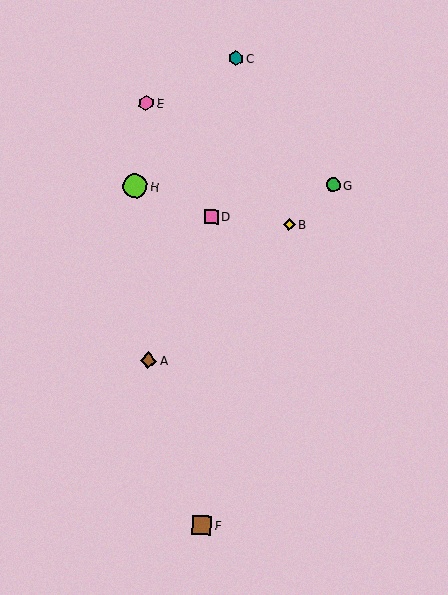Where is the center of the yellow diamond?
The center of the yellow diamond is at (289, 224).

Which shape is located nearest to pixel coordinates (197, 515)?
The brown square (labeled F) at (202, 526) is nearest to that location.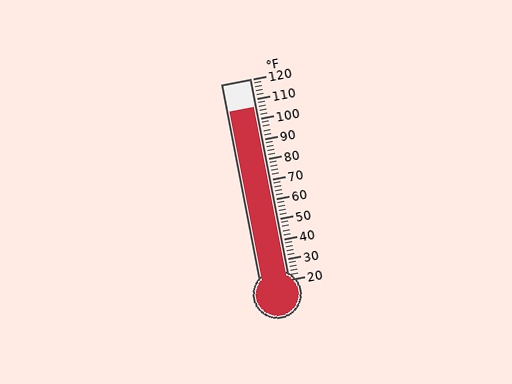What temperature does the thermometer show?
The thermometer shows approximately 106°F.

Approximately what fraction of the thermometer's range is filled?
The thermometer is filled to approximately 85% of its range.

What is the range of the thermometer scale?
The thermometer scale ranges from 20°F to 120°F.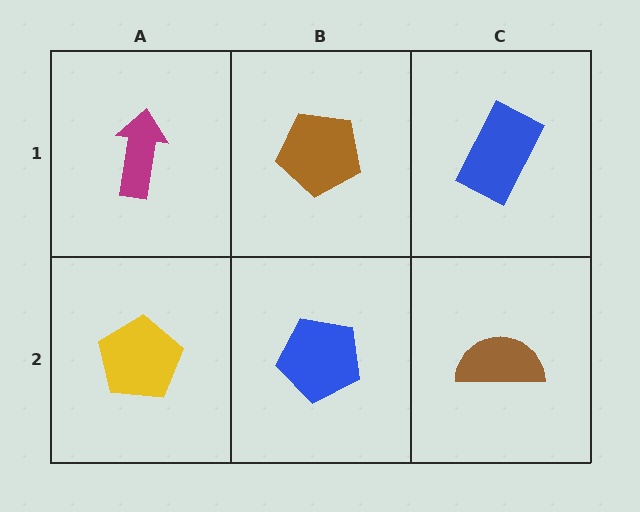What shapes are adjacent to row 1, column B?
A blue pentagon (row 2, column B), a magenta arrow (row 1, column A), a blue rectangle (row 1, column C).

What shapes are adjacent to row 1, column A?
A yellow pentagon (row 2, column A), a brown pentagon (row 1, column B).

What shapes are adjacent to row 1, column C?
A brown semicircle (row 2, column C), a brown pentagon (row 1, column B).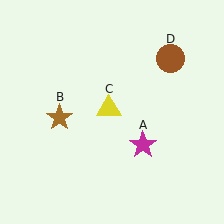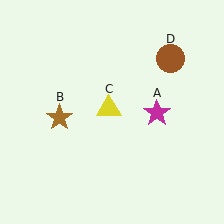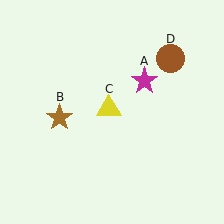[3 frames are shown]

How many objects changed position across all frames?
1 object changed position: magenta star (object A).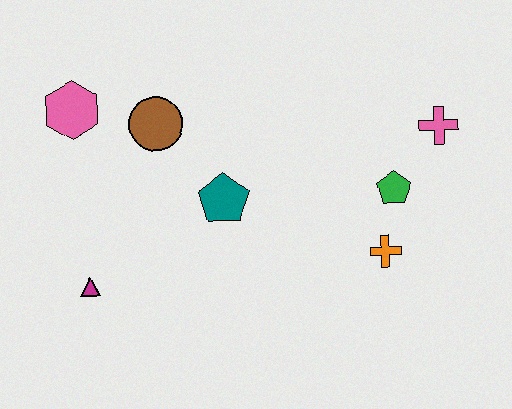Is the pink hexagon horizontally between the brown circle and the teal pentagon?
No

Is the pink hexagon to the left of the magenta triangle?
Yes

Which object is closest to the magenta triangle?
The teal pentagon is closest to the magenta triangle.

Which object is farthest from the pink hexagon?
The pink cross is farthest from the pink hexagon.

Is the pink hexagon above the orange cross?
Yes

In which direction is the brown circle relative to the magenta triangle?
The brown circle is above the magenta triangle.